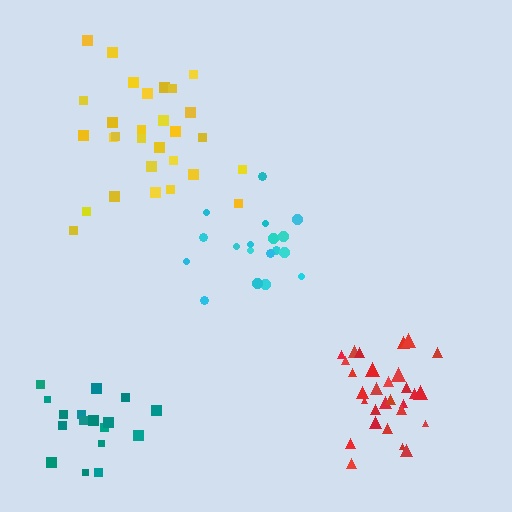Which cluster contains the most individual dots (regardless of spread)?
Red (30).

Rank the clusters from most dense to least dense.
red, cyan, teal, yellow.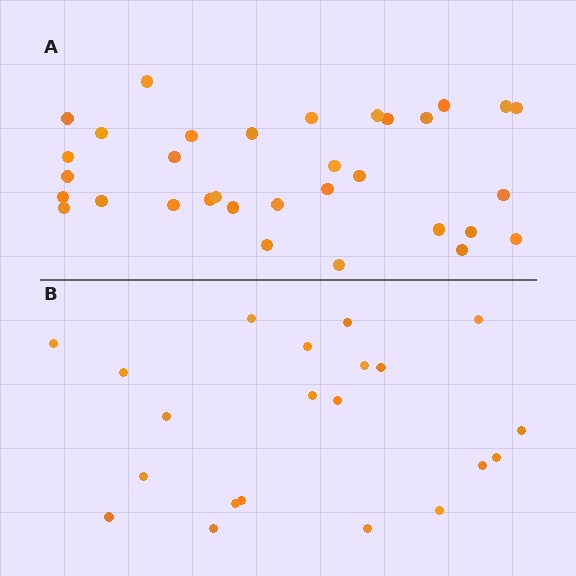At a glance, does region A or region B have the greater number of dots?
Region A (the top region) has more dots.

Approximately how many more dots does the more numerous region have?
Region A has roughly 12 or so more dots than region B.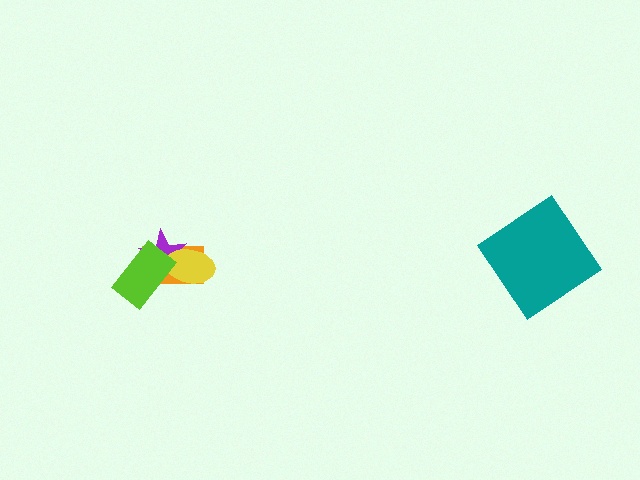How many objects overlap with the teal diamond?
0 objects overlap with the teal diamond.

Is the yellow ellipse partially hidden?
Yes, it is partially covered by another shape.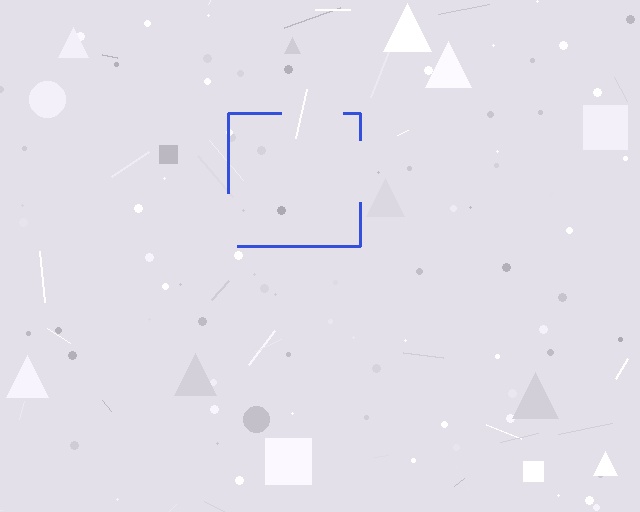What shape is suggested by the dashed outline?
The dashed outline suggests a square.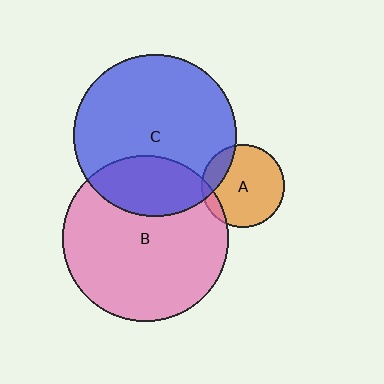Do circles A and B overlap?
Yes.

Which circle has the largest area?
Circle B (pink).